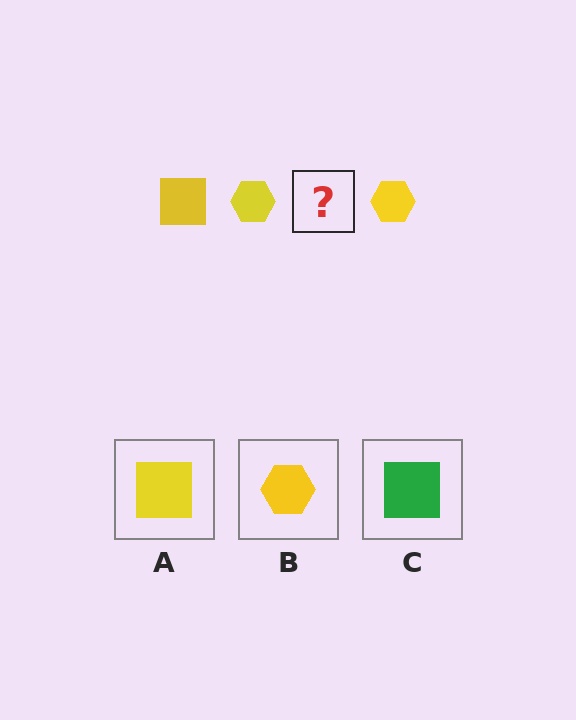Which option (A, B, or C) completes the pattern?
A.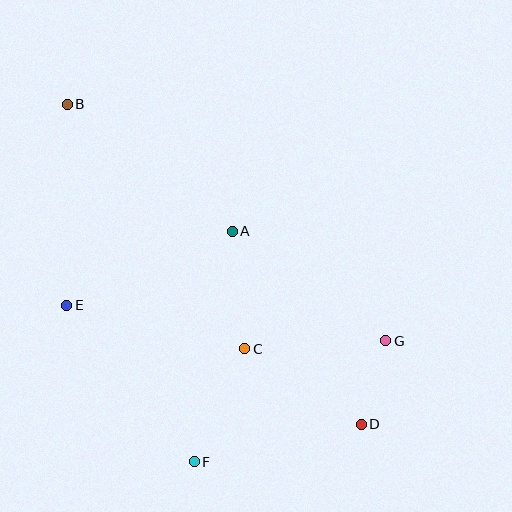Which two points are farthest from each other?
Points B and D are farthest from each other.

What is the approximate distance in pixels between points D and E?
The distance between D and E is approximately 318 pixels.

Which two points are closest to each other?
Points D and G are closest to each other.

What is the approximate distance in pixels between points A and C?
The distance between A and C is approximately 118 pixels.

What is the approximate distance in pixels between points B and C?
The distance between B and C is approximately 302 pixels.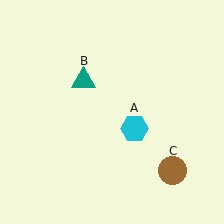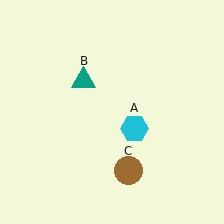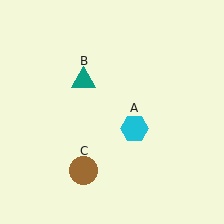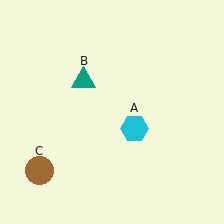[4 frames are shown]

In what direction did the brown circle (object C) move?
The brown circle (object C) moved left.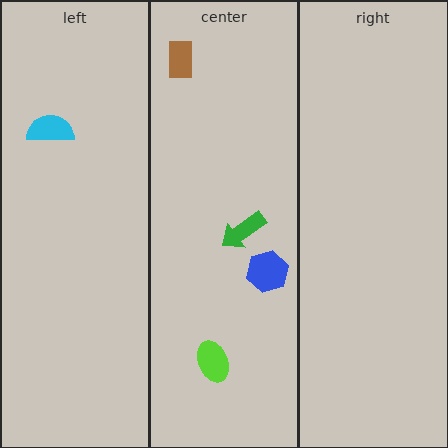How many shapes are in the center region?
4.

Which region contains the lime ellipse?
The center region.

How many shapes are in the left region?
1.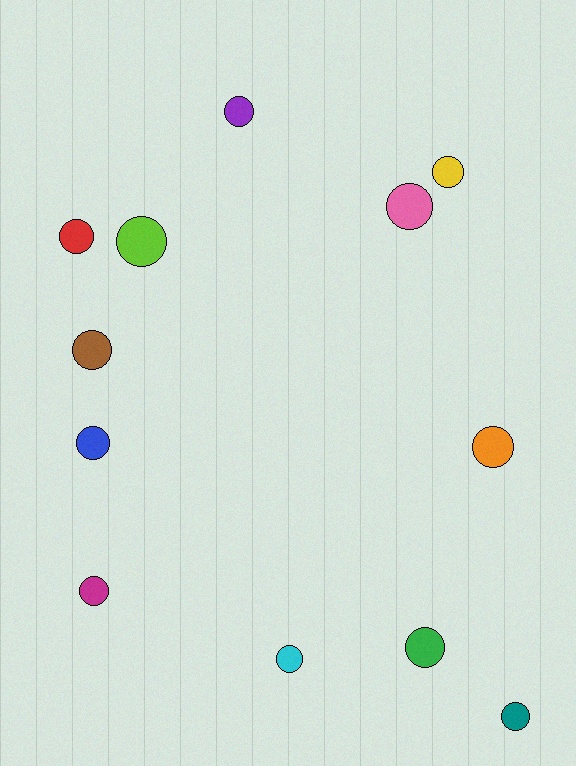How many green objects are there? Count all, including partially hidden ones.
There is 1 green object.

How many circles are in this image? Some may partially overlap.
There are 12 circles.